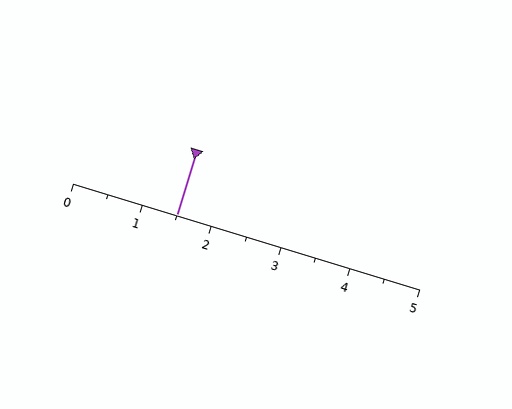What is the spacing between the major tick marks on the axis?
The major ticks are spaced 1 apart.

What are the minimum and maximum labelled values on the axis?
The axis runs from 0 to 5.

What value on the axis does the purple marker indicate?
The marker indicates approximately 1.5.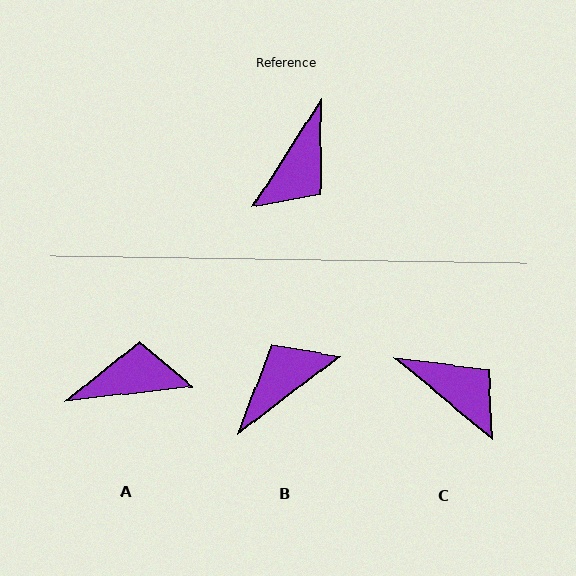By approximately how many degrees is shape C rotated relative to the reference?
Approximately 83 degrees counter-clockwise.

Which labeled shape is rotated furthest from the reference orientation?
B, about 160 degrees away.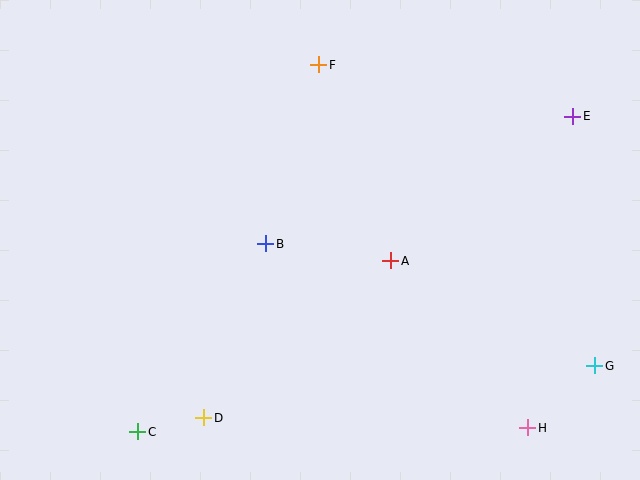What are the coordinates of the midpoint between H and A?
The midpoint between H and A is at (459, 344).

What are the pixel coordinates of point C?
Point C is at (138, 432).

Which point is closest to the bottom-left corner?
Point C is closest to the bottom-left corner.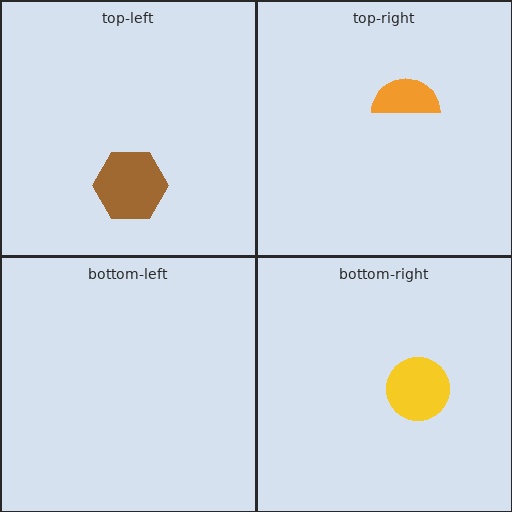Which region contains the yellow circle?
The bottom-right region.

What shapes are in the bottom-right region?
The yellow circle.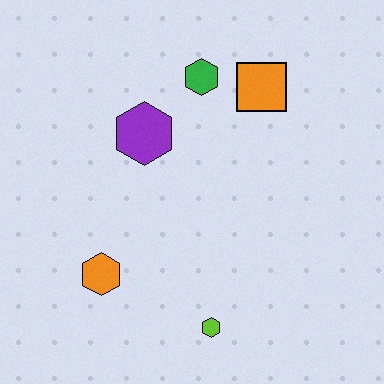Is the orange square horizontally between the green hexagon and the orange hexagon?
No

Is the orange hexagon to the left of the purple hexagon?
Yes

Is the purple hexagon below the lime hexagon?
No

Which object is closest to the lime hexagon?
The orange hexagon is closest to the lime hexagon.